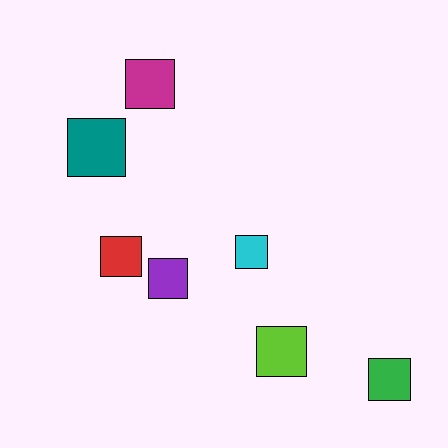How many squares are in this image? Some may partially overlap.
There are 7 squares.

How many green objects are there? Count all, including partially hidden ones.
There is 1 green object.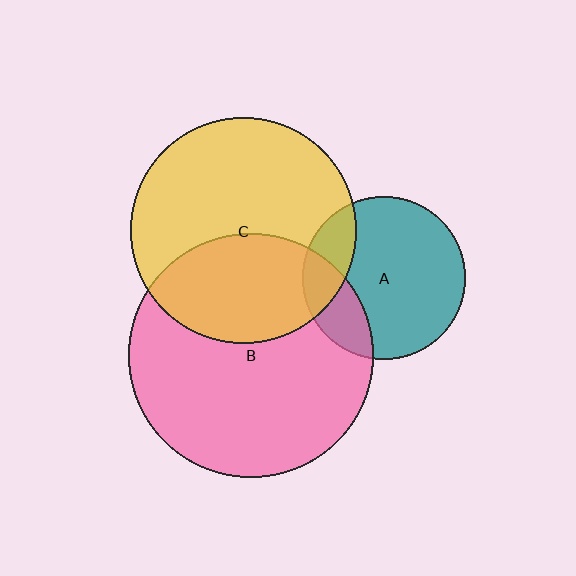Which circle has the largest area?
Circle B (pink).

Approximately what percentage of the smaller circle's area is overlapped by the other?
Approximately 40%.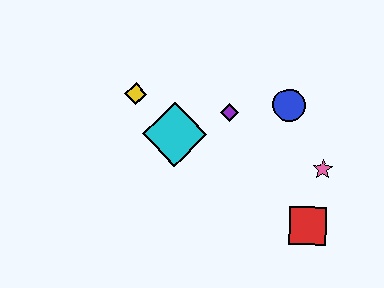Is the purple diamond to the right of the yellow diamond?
Yes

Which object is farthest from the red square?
The yellow diamond is farthest from the red square.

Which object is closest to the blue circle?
The purple diamond is closest to the blue circle.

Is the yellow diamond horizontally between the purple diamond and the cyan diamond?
No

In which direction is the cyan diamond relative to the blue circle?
The cyan diamond is to the left of the blue circle.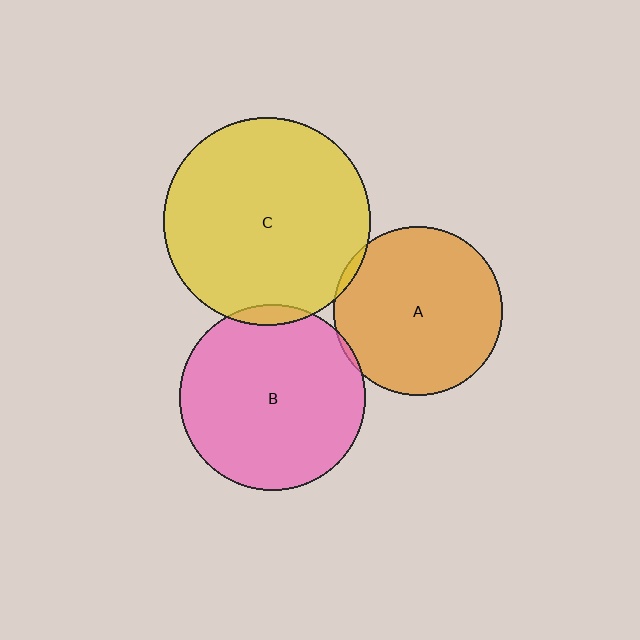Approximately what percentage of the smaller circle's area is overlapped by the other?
Approximately 5%.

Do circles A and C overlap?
Yes.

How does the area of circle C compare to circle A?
Approximately 1.5 times.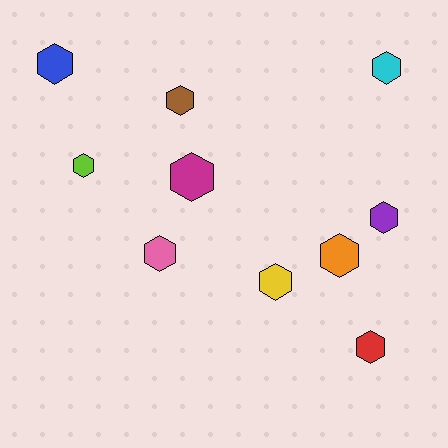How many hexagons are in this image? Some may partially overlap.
There are 10 hexagons.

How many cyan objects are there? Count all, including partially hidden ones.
There is 1 cyan object.